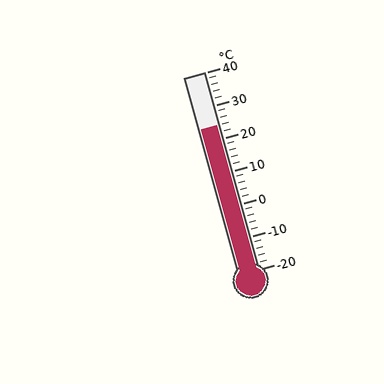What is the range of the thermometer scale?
The thermometer scale ranges from -20°C to 40°C.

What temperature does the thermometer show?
The thermometer shows approximately 24°C.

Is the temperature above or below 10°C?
The temperature is above 10°C.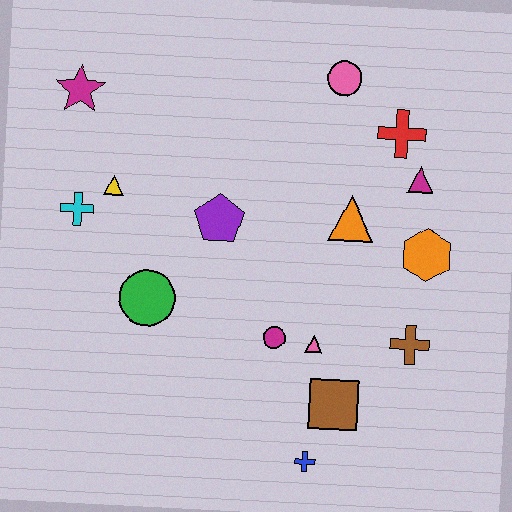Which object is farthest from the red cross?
The blue cross is farthest from the red cross.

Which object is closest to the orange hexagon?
The magenta triangle is closest to the orange hexagon.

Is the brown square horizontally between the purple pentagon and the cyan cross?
No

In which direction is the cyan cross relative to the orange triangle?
The cyan cross is to the left of the orange triangle.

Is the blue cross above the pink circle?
No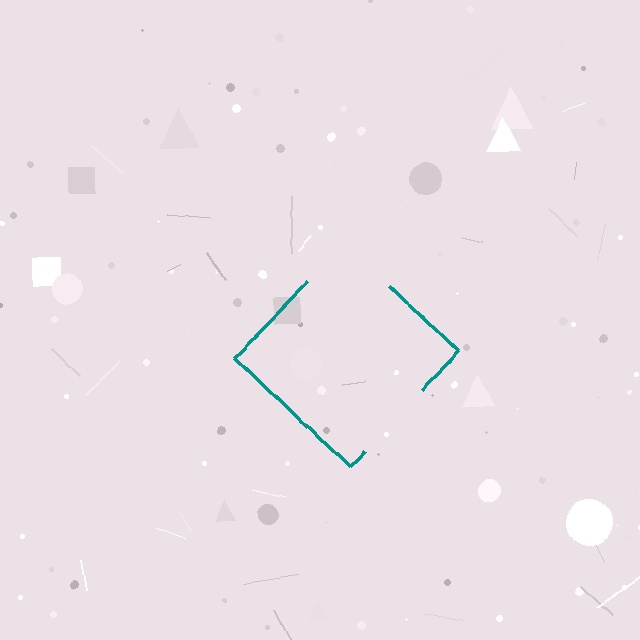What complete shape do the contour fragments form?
The contour fragments form a diamond.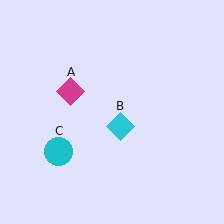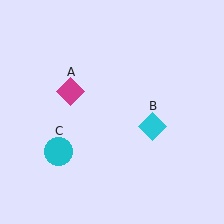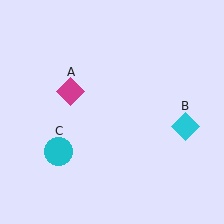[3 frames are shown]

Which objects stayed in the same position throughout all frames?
Magenta diamond (object A) and cyan circle (object C) remained stationary.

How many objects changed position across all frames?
1 object changed position: cyan diamond (object B).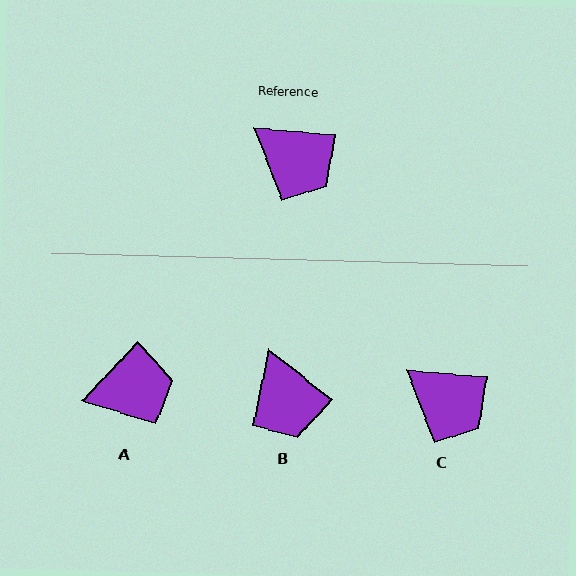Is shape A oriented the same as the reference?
No, it is off by about 51 degrees.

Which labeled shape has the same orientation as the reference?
C.